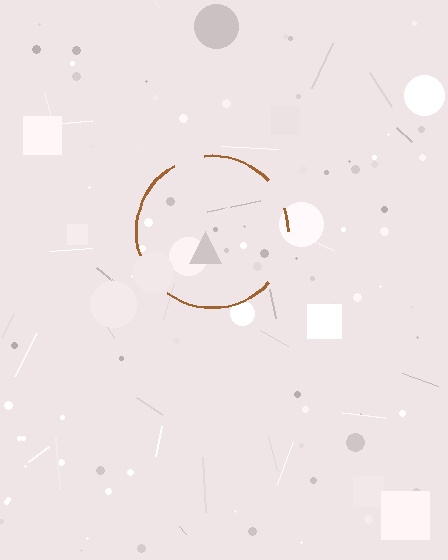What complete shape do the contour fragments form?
The contour fragments form a circle.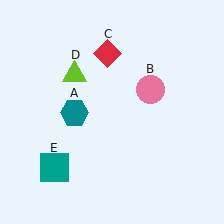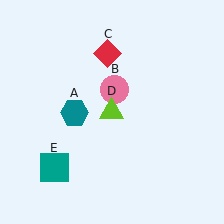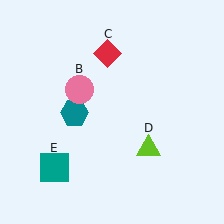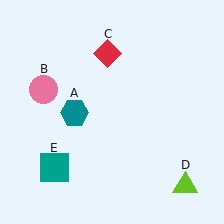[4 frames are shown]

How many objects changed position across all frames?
2 objects changed position: pink circle (object B), lime triangle (object D).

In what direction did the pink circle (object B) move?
The pink circle (object B) moved left.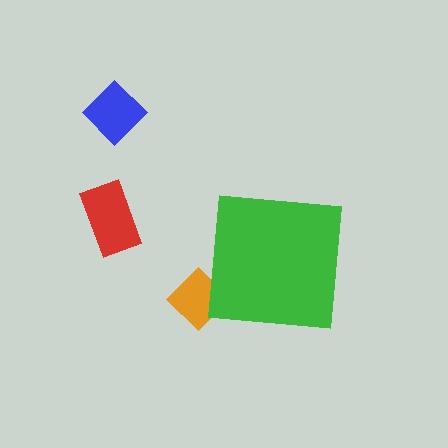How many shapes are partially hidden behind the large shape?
1 shape is partially hidden.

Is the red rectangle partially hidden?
No, the red rectangle is fully visible.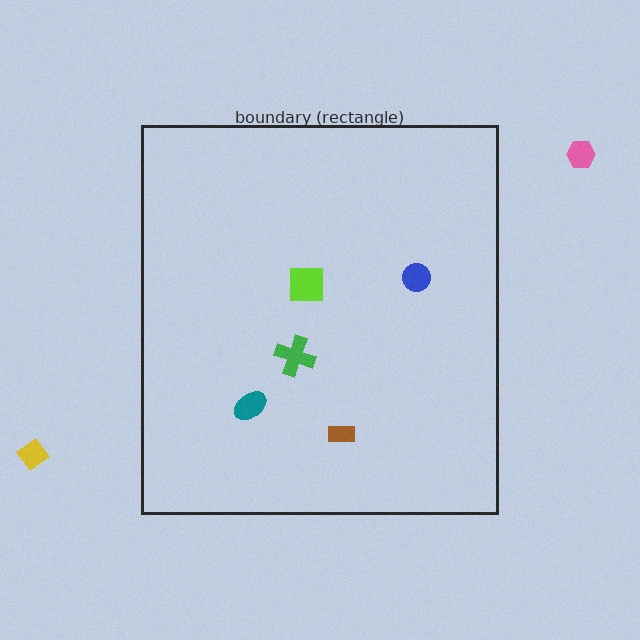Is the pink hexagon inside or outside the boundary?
Outside.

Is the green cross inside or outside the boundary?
Inside.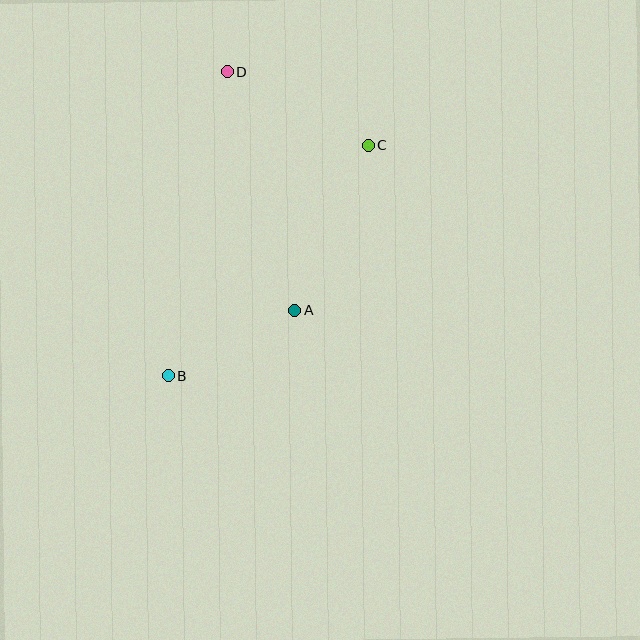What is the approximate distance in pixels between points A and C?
The distance between A and C is approximately 181 pixels.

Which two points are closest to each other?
Points A and B are closest to each other.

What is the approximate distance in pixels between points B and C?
The distance between B and C is approximately 305 pixels.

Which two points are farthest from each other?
Points B and D are farthest from each other.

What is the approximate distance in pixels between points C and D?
The distance between C and D is approximately 159 pixels.